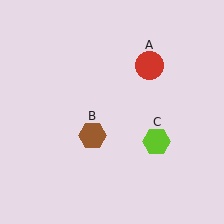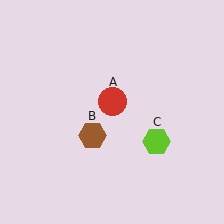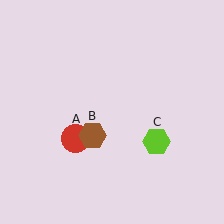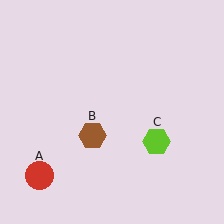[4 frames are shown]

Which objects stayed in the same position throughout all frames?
Brown hexagon (object B) and lime hexagon (object C) remained stationary.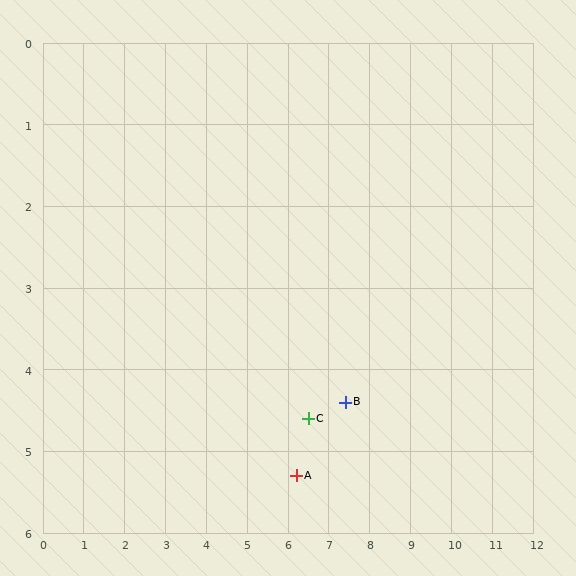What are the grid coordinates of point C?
Point C is at approximately (6.5, 4.6).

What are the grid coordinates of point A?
Point A is at approximately (6.2, 5.3).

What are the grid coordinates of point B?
Point B is at approximately (7.4, 4.4).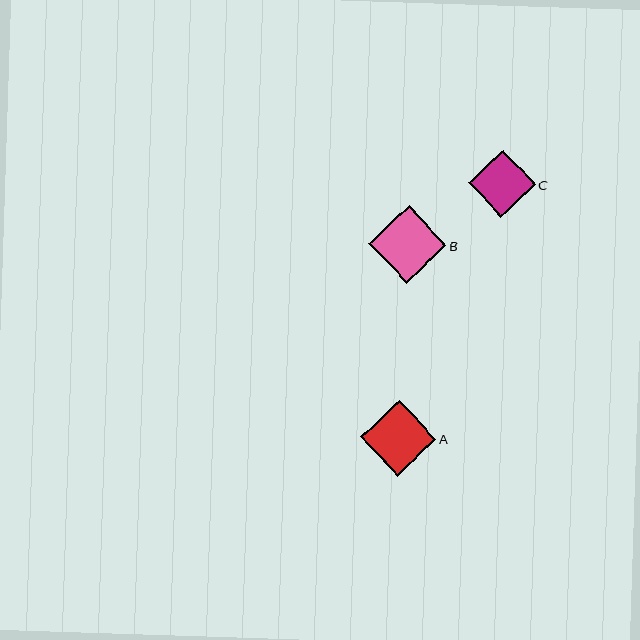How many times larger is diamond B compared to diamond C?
Diamond B is approximately 1.2 times the size of diamond C.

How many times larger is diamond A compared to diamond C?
Diamond A is approximately 1.1 times the size of diamond C.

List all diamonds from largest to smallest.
From largest to smallest: B, A, C.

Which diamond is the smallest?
Diamond C is the smallest with a size of approximately 67 pixels.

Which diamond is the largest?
Diamond B is the largest with a size of approximately 78 pixels.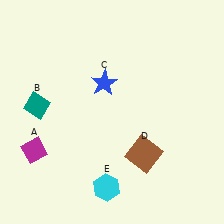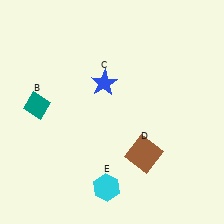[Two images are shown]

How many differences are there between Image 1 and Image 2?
There is 1 difference between the two images.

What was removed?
The magenta diamond (A) was removed in Image 2.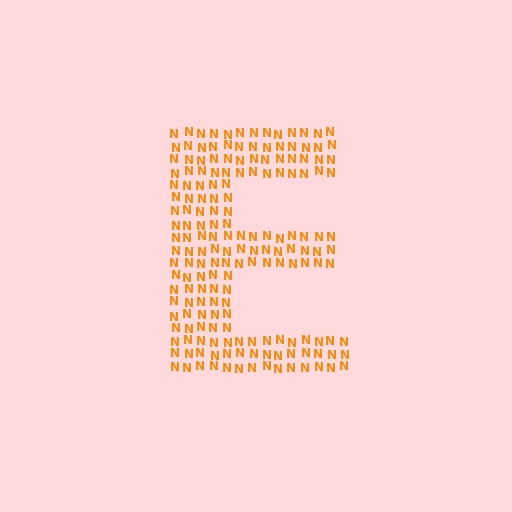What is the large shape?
The large shape is the letter E.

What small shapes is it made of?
It is made of small letter N's.